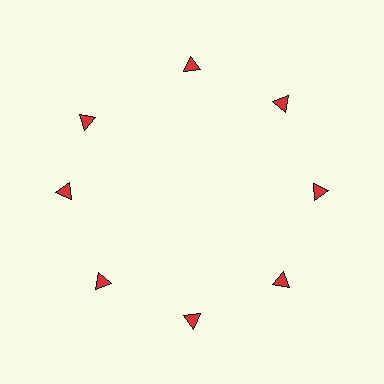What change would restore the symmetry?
The symmetry would be restored by rotating it back into even spacing with its neighbors so that all 8 triangles sit at equal angles and equal distance from the center.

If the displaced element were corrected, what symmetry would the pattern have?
It would have 8-fold rotational symmetry — the pattern would map onto itself every 45 degrees.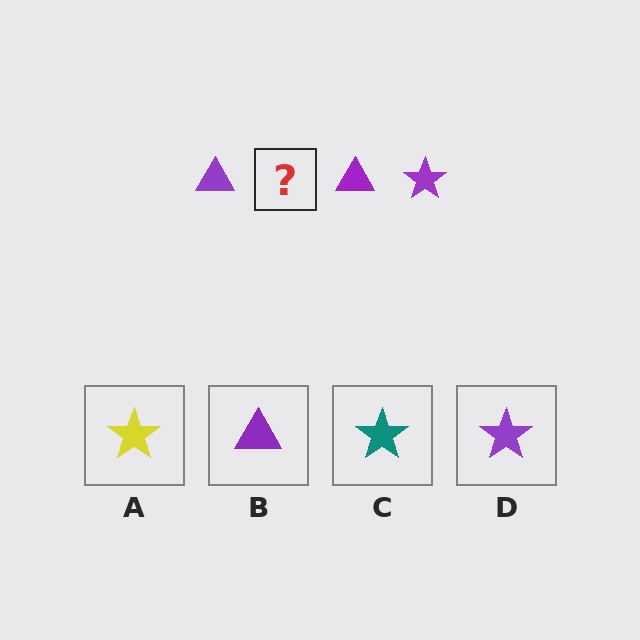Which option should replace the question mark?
Option D.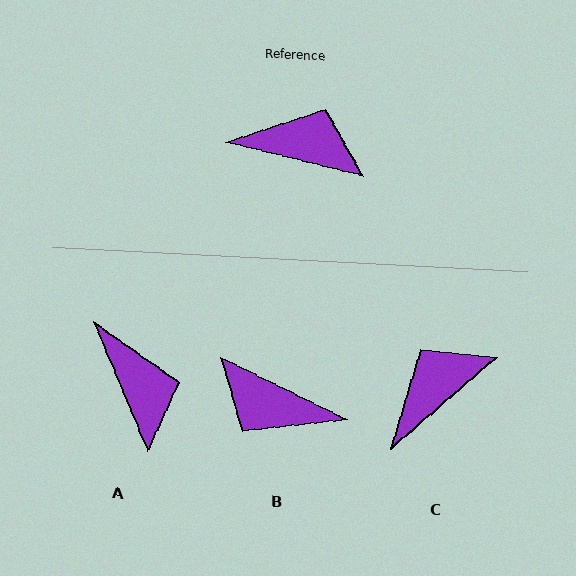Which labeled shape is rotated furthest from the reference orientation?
B, about 168 degrees away.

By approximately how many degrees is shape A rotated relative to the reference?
Approximately 53 degrees clockwise.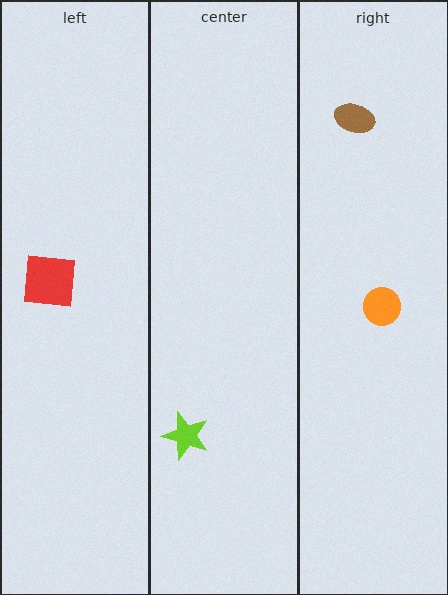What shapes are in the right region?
The orange circle, the brown ellipse.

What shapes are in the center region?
The lime star.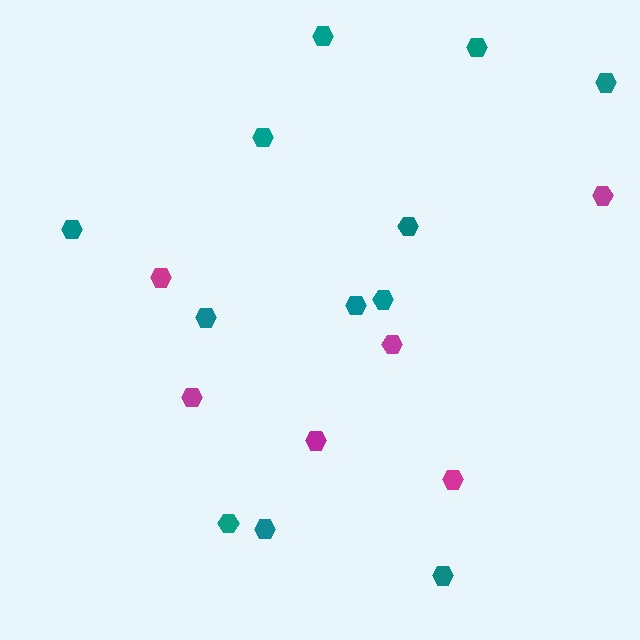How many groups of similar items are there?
There are 2 groups: one group of magenta hexagons (6) and one group of teal hexagons (12).